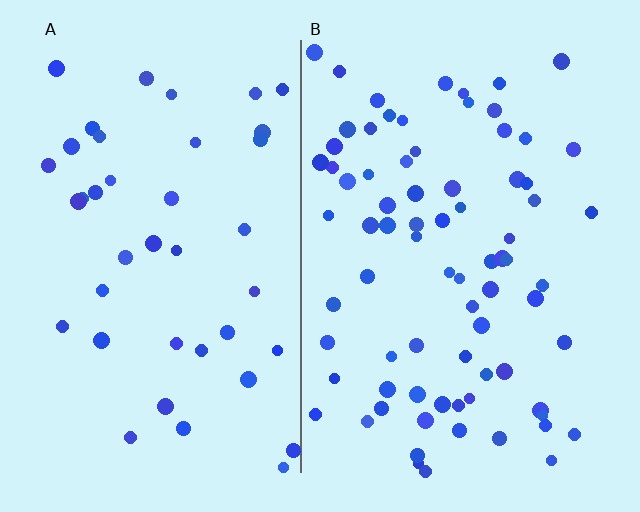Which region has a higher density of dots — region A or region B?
B (the right).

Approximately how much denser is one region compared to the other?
Approximately 1.9× — region B over region A.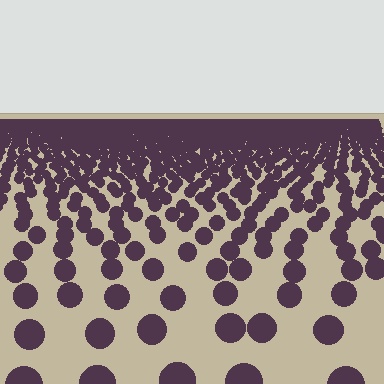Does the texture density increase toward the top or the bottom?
Density increases toward the top.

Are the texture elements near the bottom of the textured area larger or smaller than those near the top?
Larger. Near the bottom, elements are closer to the viewer and appear at a bigger on-screen size.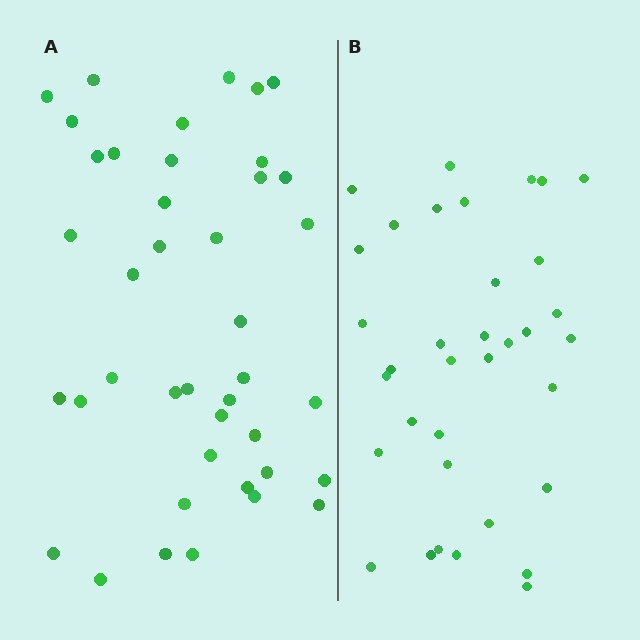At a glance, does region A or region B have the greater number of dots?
Region A (the left region) has more dots.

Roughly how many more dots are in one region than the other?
Region A has about 6 more dots than region B.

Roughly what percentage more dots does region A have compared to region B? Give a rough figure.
About 15% more.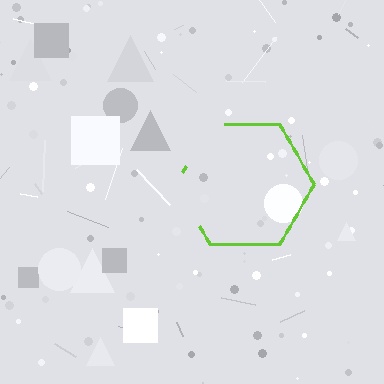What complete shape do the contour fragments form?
The contour fragments form a hexagon.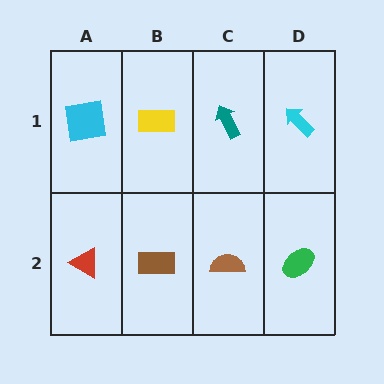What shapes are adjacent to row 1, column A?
A red triangle (row 2, column A), a yellow rectangle (row 1, column B).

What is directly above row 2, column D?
A cyan arrow.